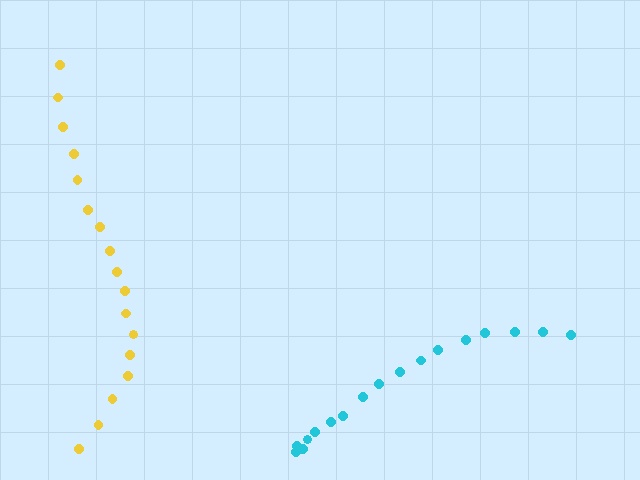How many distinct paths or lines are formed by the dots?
There are 2 distinct paths.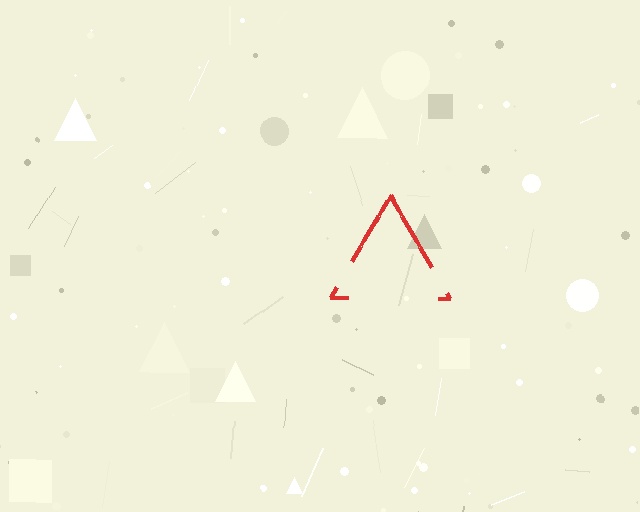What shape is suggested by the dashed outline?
The dashed outline suggests a triangle.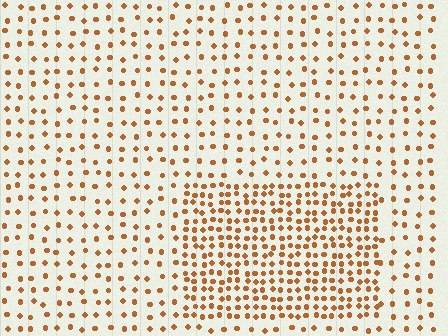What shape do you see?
I see a rectangle.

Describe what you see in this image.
The image contains small brown elements arranged at two different densities. A rectangle-shaped region is visible where the elements are more densely packed than the surrounding area.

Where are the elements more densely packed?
The elements are more densely packed inside the rectangle boundary.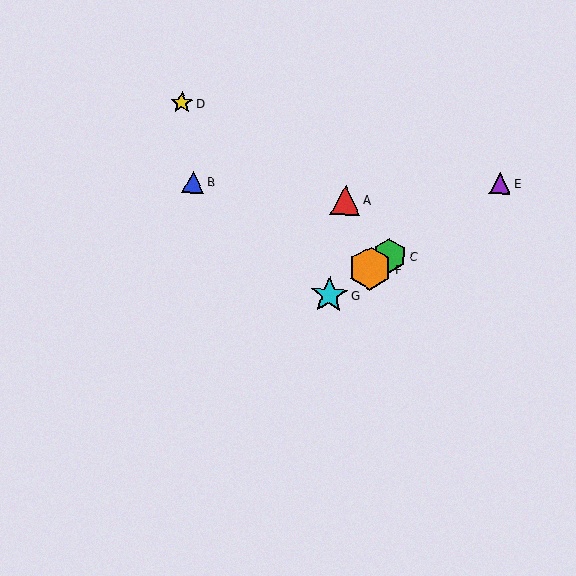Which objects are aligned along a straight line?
Objects C, E, F, G are aligned along a straight line.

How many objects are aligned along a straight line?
4 objects (C, E, F, G) are aligned along a straight line.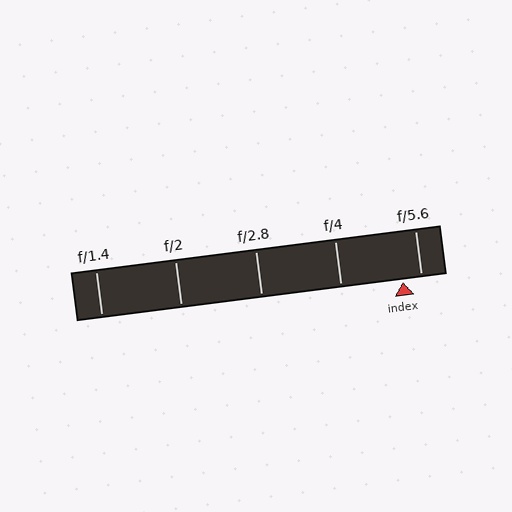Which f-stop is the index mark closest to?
The index mark is closest to f/5.6.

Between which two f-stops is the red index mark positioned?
The index mark is between f/4 and f/5.6.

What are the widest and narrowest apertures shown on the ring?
The widest aperture shown is f/1.4 and the narrowest is f/5.6.